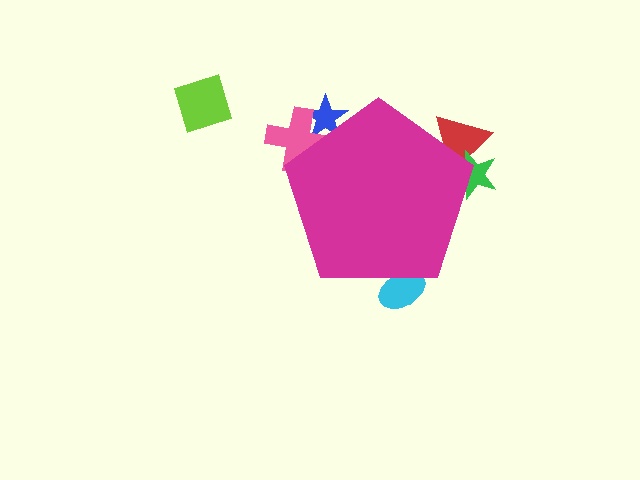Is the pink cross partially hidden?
Yes, the pink cross is partially hidden behind the magenta pentagon.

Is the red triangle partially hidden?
Yes, the red triangle is partially hidden behind the magenta pentagon.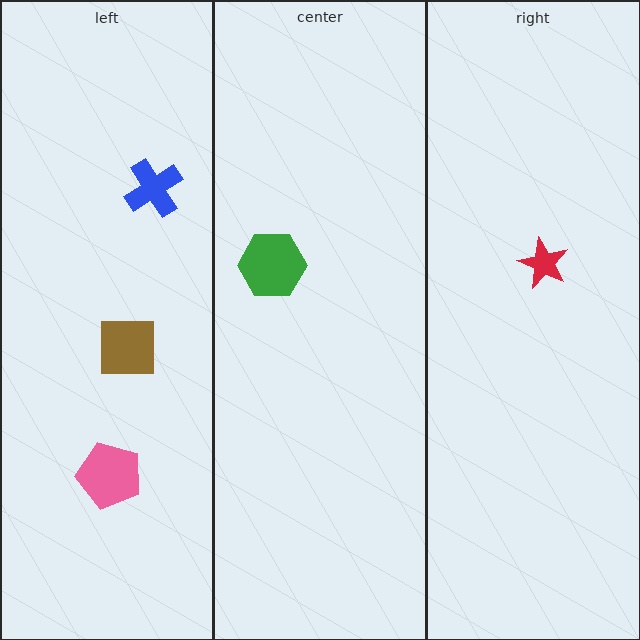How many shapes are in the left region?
3.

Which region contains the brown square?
The left region.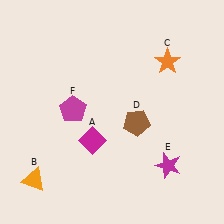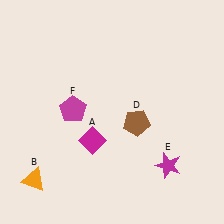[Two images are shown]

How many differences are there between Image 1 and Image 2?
There is 1 difference between the two images.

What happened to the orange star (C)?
The orange star (C) was removed in Image 2. It was in the top-right area of Image 1.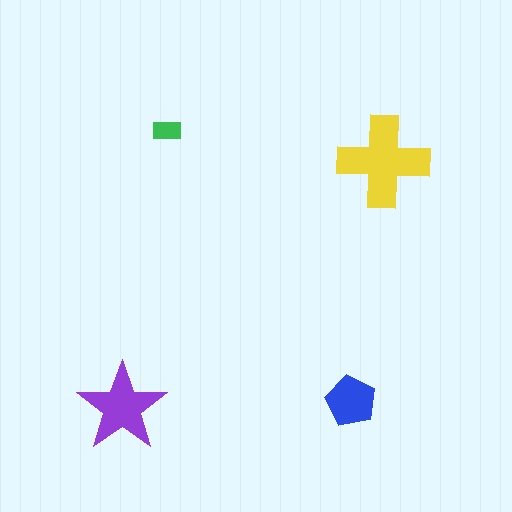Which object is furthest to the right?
The yellow cross is rightmost.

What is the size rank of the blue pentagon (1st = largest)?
3rd.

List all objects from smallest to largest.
The green rectangle, the blue pentagon, the purple star, the yellow cross.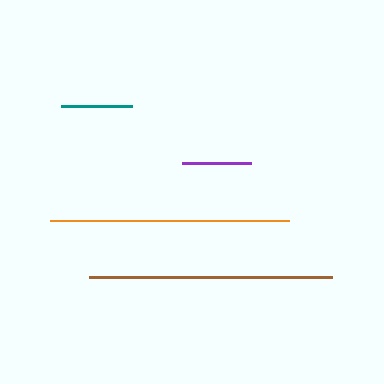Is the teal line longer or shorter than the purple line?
The teal line is longer than the purple line.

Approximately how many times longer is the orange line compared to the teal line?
The orange line is approximately 3.4 times the length of the teal line.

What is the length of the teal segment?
The teal segment is approximately 71 pixels long.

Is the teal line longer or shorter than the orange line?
The orange line is longer than the teal line.